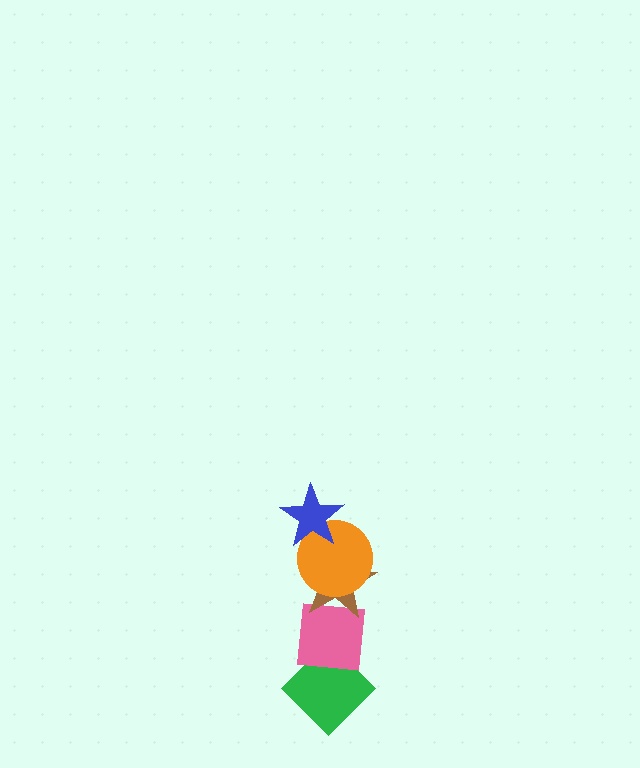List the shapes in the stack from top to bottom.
From top to bottom: the blue star, the orange circle, the brown star, the pink square, the green diamond.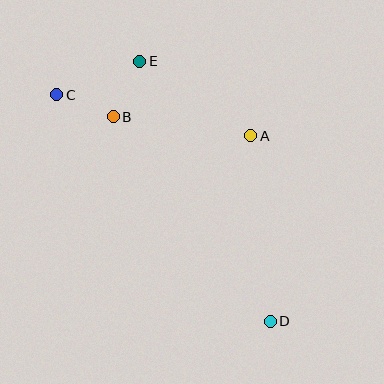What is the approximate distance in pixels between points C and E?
The distance between C and E is approximately 90 pixels.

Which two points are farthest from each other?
Points C and D are farthest from each other.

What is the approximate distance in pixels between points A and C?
The distance between A and C is approximately 198 pixels.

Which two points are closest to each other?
Points B and C are closest to each other.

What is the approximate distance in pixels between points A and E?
The distance between A and E is approximately 134 pixels.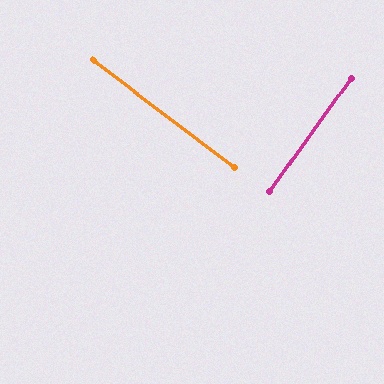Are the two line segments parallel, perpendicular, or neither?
Perpendicular — they meet at approximately 88°.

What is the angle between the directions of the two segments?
Approximately 88 degrees.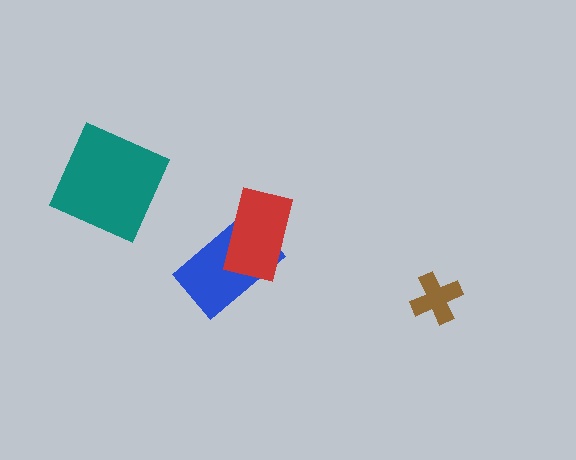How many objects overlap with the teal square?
0 objects overlap with the teal square.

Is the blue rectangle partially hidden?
Yes, it is partially covered by another shape.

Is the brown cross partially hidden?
No, no other shape covers it.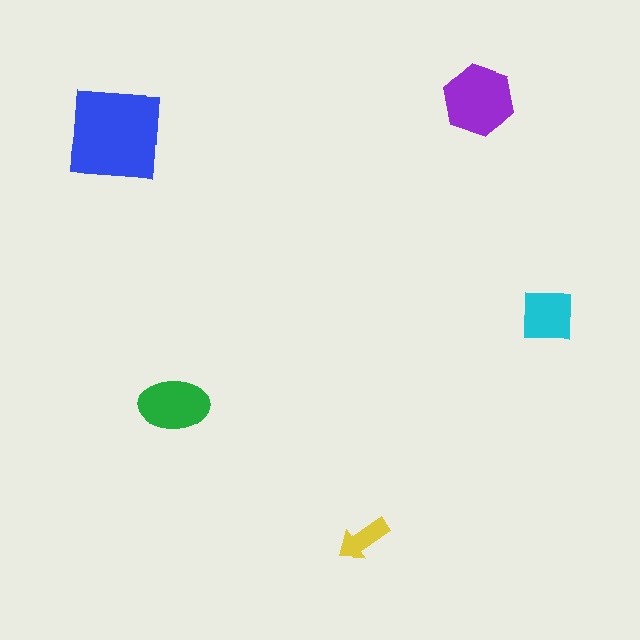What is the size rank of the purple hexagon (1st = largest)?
2nd.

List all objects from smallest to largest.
The yellow arrow, the cyan square, the green ellipse, the purple hexagon, the blue square.